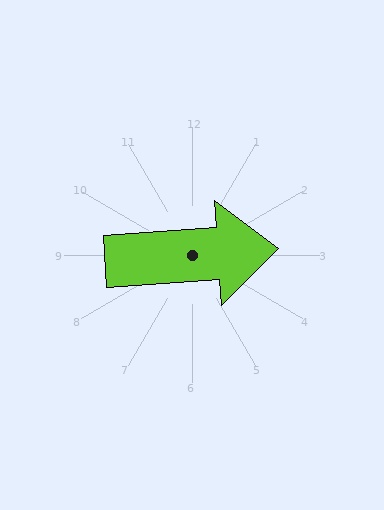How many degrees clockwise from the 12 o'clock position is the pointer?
Approximately 86 degrees.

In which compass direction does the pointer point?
East.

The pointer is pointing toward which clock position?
Roughly 3 o'clock.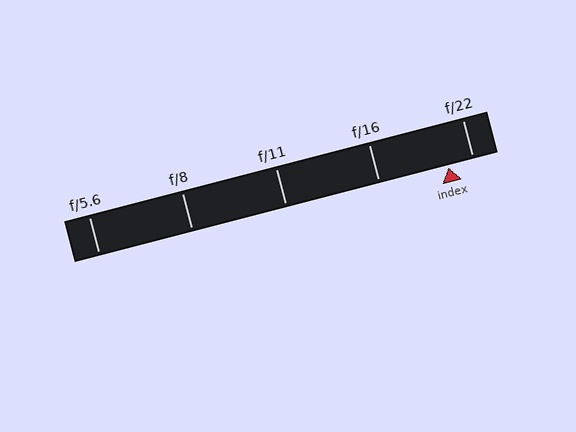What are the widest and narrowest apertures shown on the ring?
The widest aperture shown is f/5.6 and the narrowest is f/22.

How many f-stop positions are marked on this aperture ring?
There are 5 f-stop positions marked.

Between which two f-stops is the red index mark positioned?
The index mark is between f/16 and f/22.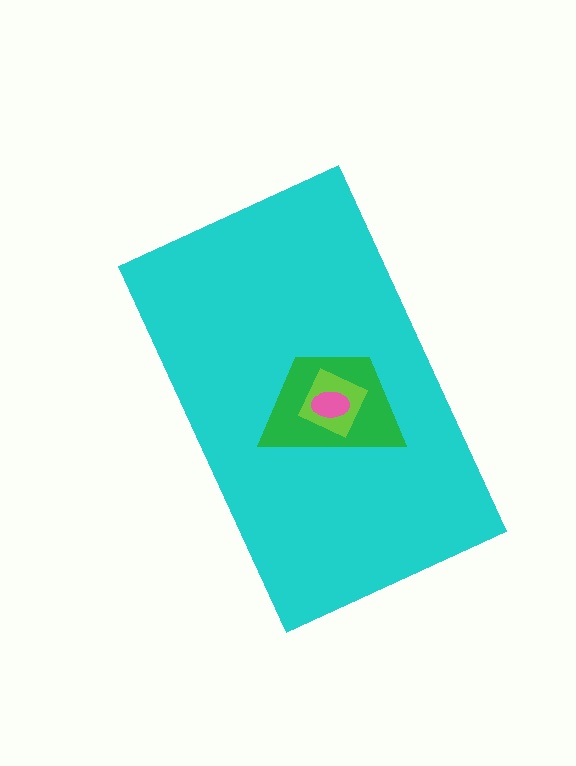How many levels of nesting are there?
4.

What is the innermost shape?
The pink ellipse.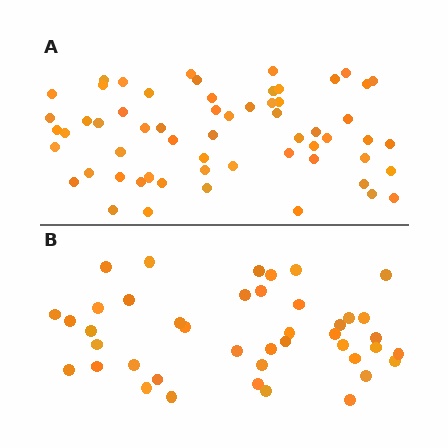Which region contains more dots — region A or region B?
Region A (the top region) has more dots.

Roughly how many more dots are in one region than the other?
Region A has approximately 20 more dots than region B.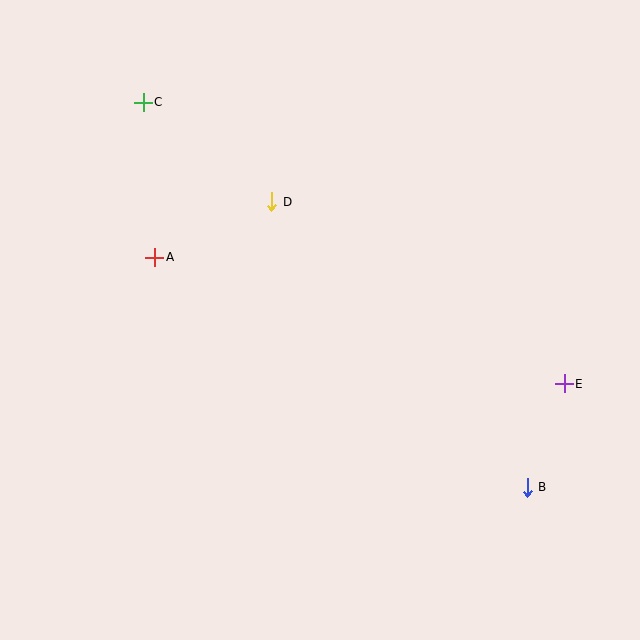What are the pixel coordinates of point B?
Point B is at (527, 487).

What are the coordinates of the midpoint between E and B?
The midpoint between E and B is at (546, 435).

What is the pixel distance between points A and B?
The distance between A and B is 438 pixels.